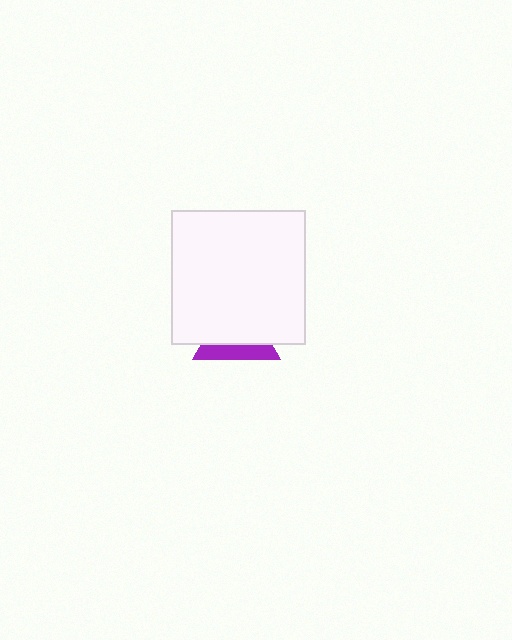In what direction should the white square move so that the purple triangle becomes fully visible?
The white square should move up. That is the shortest direction to clear the overlap and leave the purple triangle fully visible.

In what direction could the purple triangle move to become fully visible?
The purple triangle could move down. That would shift it out from behind the white square entirely.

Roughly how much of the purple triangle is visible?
A small part of it is visible (roughly 33%).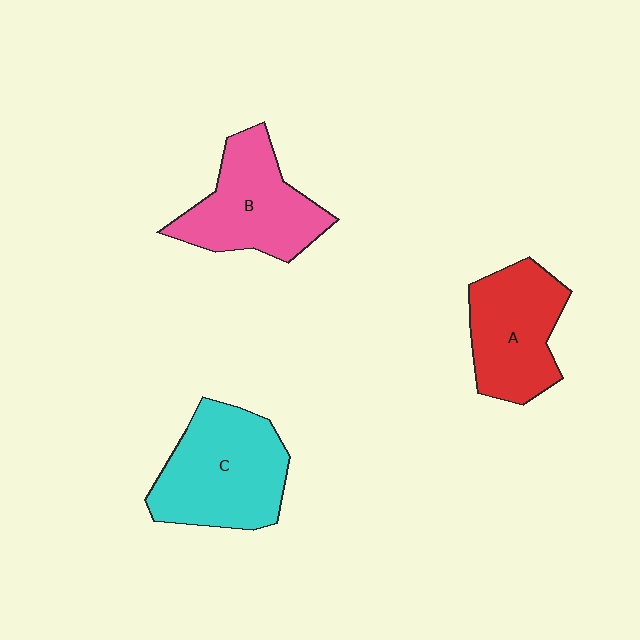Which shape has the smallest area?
Shape A (red).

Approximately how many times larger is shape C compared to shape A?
Approximately 1.2 times.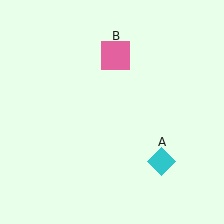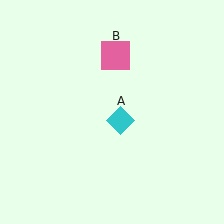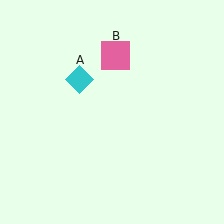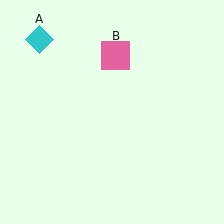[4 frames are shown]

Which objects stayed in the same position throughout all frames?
Pink square (object B) remained stationary.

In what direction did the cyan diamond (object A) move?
The cyan diamond (object A) moved up and to the left.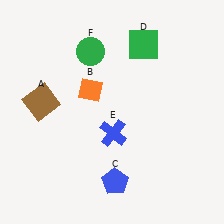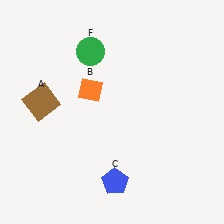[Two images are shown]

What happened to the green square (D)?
The green square (D) was removed in Image 2. It was in the top-right area of Image 1.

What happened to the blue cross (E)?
The blue cross (E) was removed in Image 2. It was in the bottom-right area of Image 1.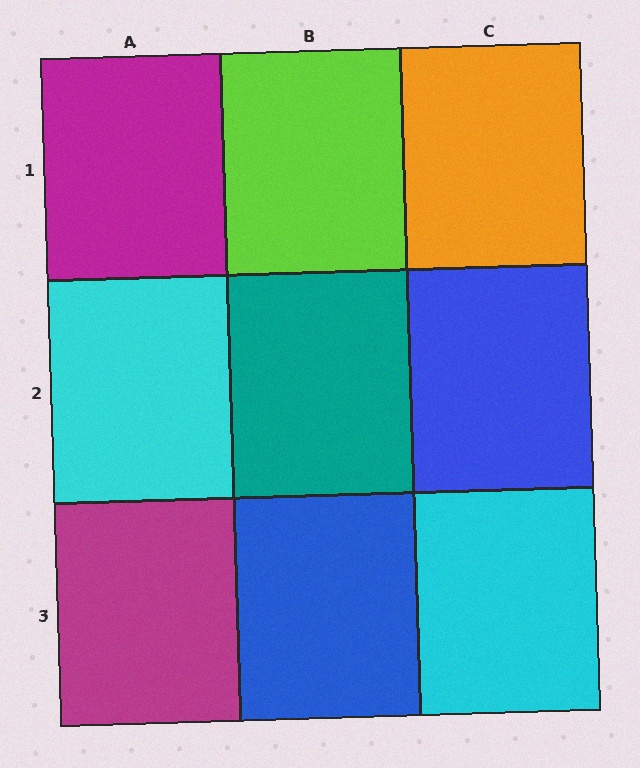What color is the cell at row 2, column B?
Teal.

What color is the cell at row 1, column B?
Lime.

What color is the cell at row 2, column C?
Blue.